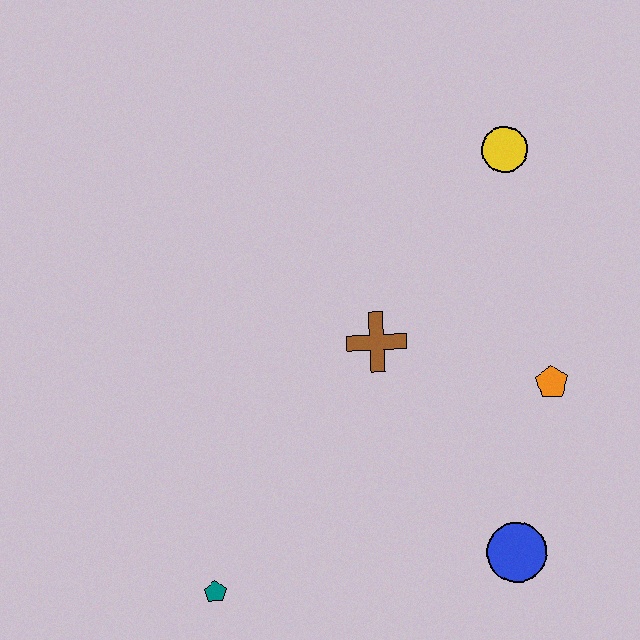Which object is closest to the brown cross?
The orange pentagon is closest to the brown cross.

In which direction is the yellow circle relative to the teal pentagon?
The yellow circle is above the teal pentagon.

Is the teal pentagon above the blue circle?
No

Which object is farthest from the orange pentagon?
The teal pentagon is farthest from the orange pentagon.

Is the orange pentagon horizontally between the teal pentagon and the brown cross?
No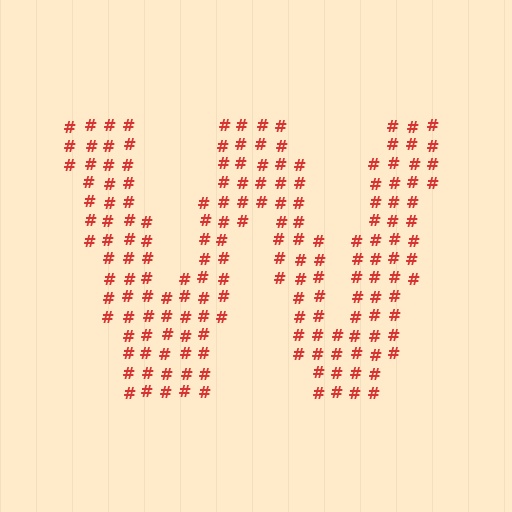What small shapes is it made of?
It is made of small hash symbols.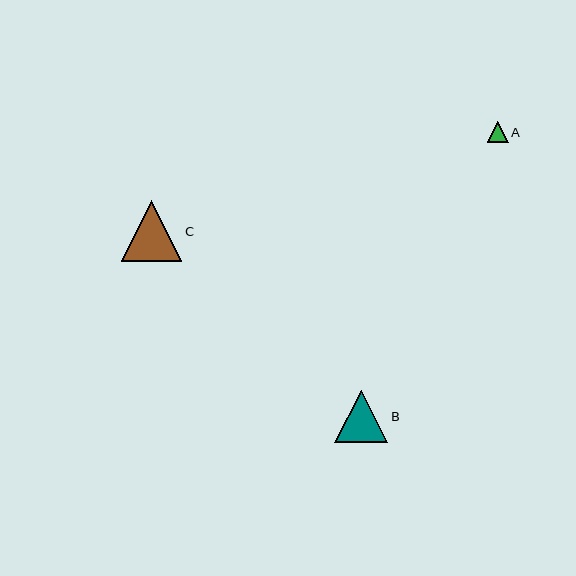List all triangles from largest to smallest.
From largest to smallest: C, B, A.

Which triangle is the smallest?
Triangle A is the smallest with a size of approximately 21 pixels.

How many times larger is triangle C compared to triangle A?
Triangle C is approximately 2.9 times the size of triangle A.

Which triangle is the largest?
Triangle C is the largest with a size of approximately 61 pixels.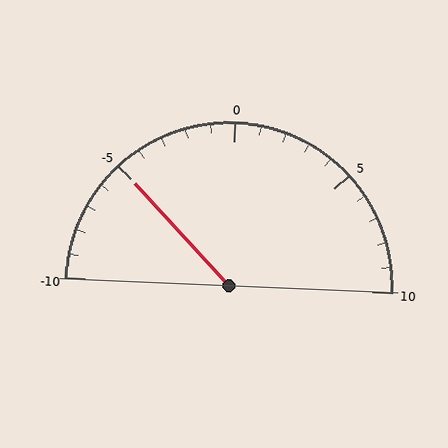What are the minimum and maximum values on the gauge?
The gauge ranges from -10 to 10.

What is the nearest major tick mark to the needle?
The nearest major tick mark is -5.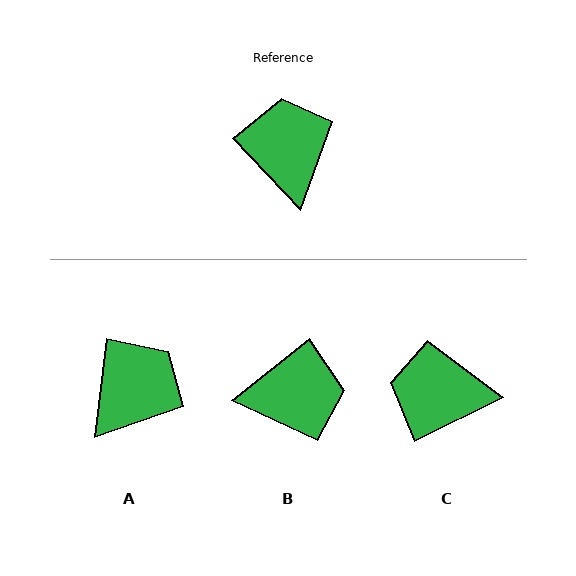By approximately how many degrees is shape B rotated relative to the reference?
Approximately 95 degrees clockwise.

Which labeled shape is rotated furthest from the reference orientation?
B, about 95 degrees away.